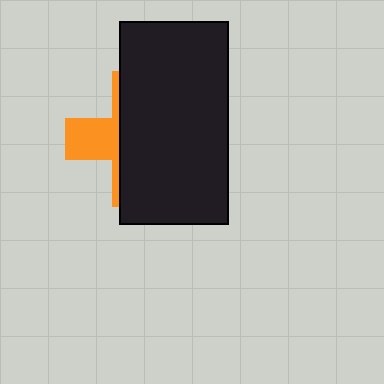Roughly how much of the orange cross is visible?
A small part of it is visible (roughly 31%).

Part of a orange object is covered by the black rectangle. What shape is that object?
It is a cross.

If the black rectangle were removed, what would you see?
You would see the complete orange cross.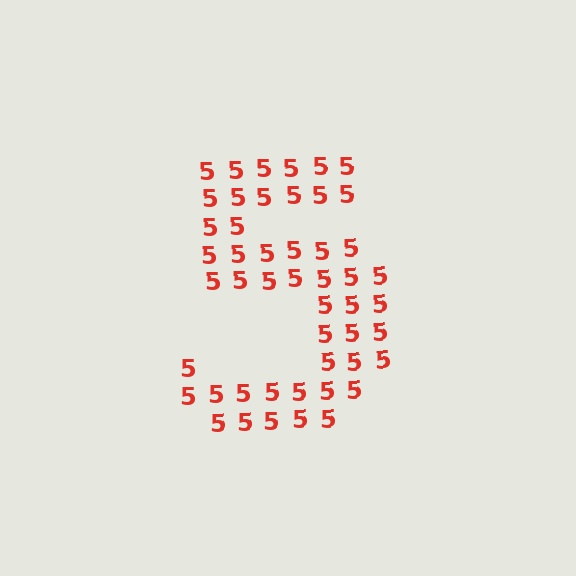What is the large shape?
The large shape is the digit 5.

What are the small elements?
The small elements are digit 5's.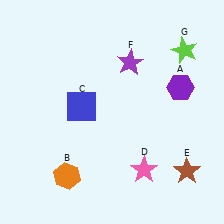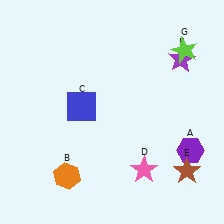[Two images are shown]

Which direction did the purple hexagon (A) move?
The purple hexagon (A) moved down.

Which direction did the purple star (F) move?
The purple star (F) moved right.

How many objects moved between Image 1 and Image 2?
2 objects moved between the two images.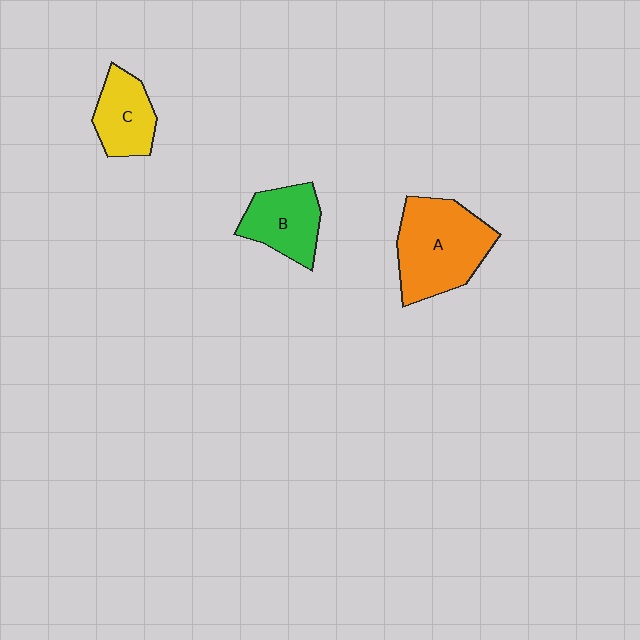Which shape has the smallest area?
Shape C (yellow).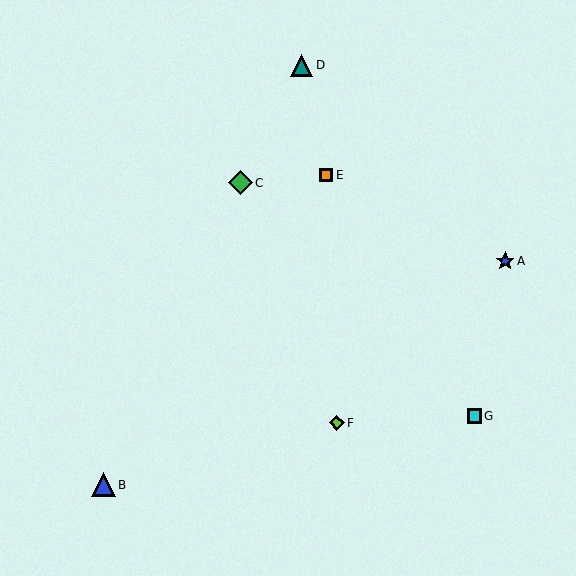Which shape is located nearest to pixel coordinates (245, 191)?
The green diamond (labeled C) at (240, 183) is nearest to that location.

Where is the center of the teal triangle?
The center of the teal triangle is at (302, 65).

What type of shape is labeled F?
Shape F is a lime diamond.